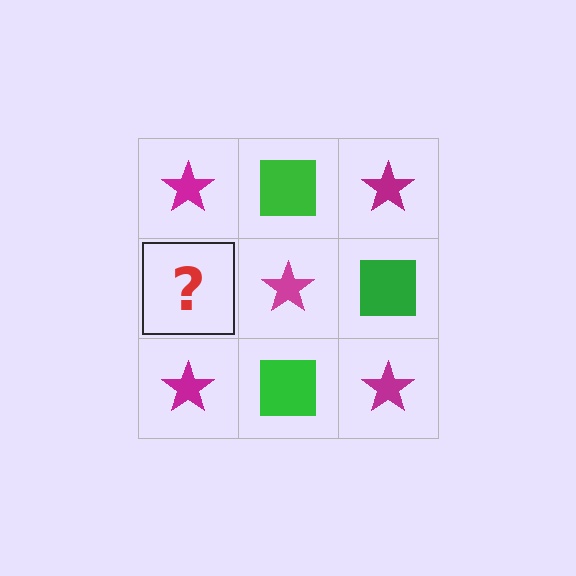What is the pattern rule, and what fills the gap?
The rule is that it alternates magenta star and green square in a checkerboard pattern. The gap should be filled with a green square.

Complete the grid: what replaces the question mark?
The question mark should be replaced with a green square.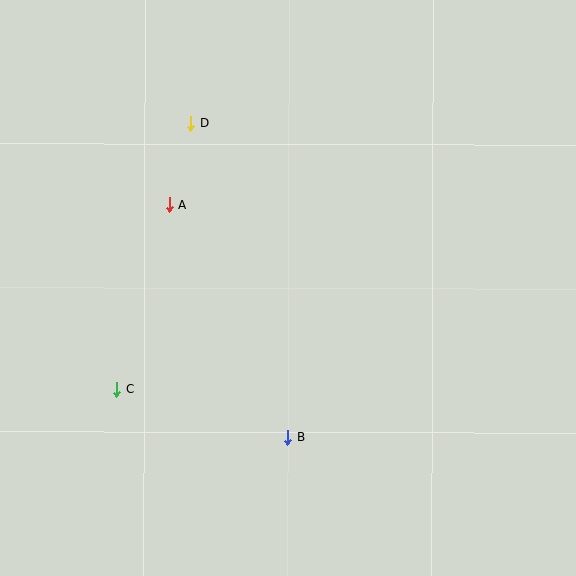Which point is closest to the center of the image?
Point A at (169, 204) is closest to the center.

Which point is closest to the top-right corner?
Point D is closest to the top-right corner.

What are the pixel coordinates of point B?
Point B is at (287, 437).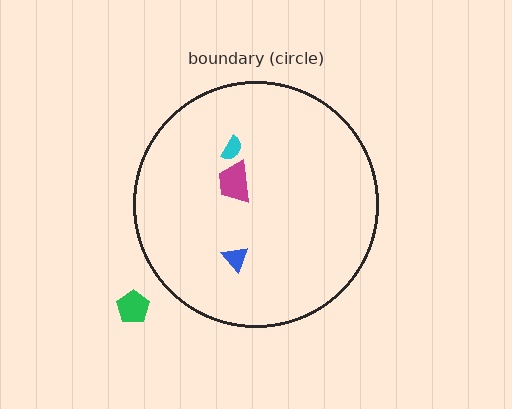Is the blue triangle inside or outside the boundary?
Inside.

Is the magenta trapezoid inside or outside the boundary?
Inside.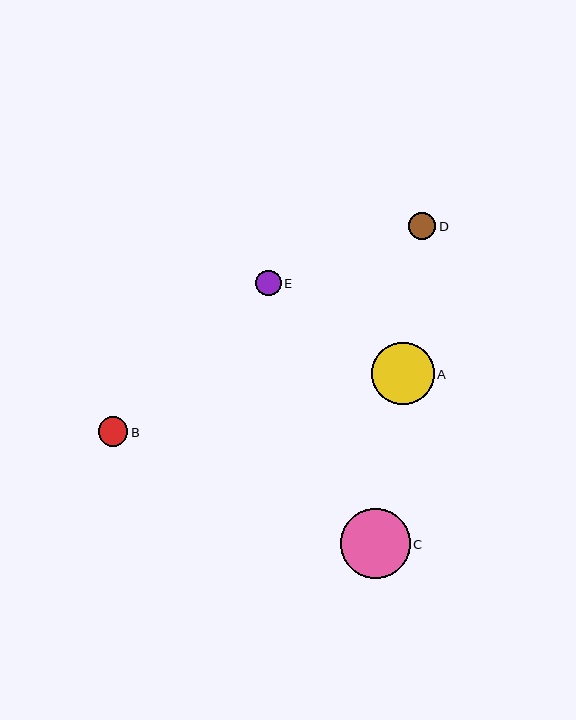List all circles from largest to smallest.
From largest to smallest: C, A, B, D, E.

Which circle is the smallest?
Circle E is the smallest with a size of approximately 26 pixels.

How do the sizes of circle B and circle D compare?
Circle B and circle D are approximately the same size.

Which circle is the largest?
Circle C is the largest with a size of approximately 70 pixels.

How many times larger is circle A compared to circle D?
Circle A is approximately 2.3 times the size of circle D.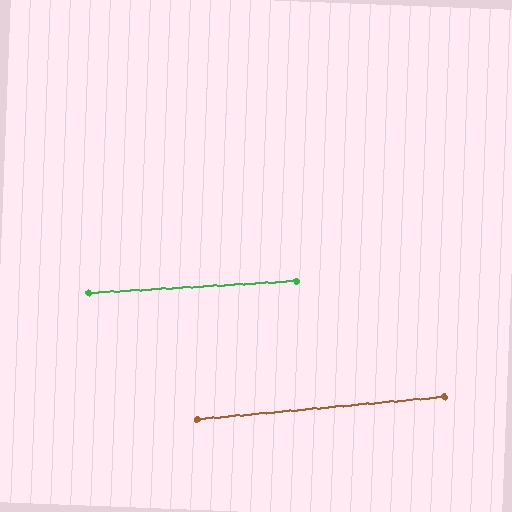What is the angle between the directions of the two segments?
Approximately 2 degrees.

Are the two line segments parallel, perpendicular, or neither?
Parallel — their directions differ by only 1.9°.